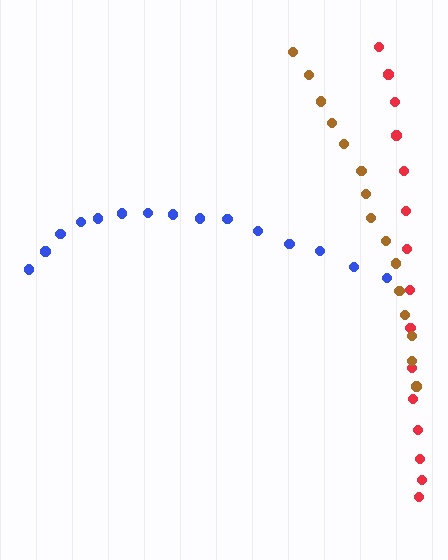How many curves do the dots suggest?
There are 3 distinct paths.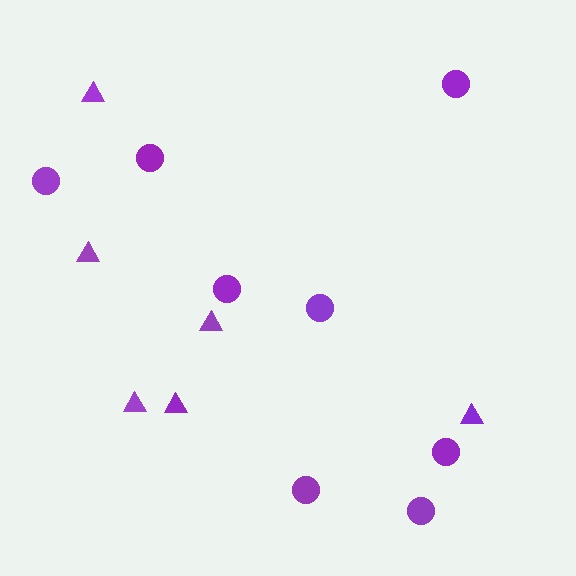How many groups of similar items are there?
There are 2 groups: one group of triangles (6) and one group of circles (8).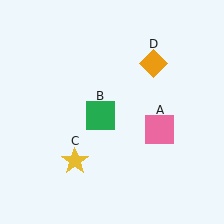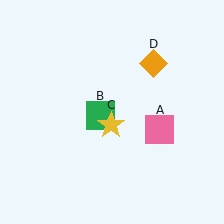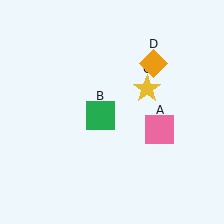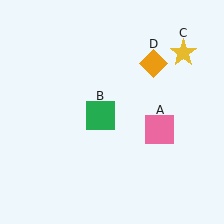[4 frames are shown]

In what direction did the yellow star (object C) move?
The yellow star (object C) moved up and to the right.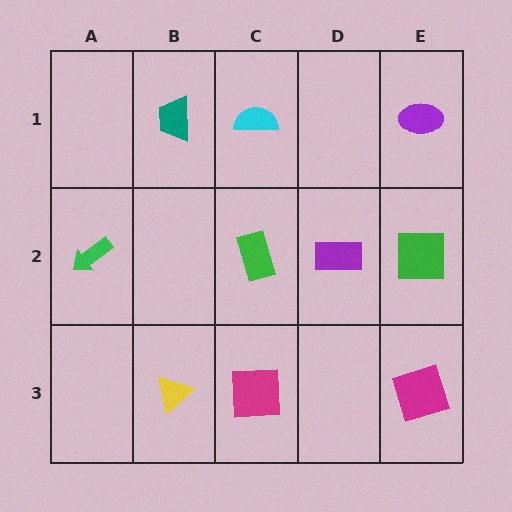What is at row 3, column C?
A magenta square.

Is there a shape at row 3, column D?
No, that cell is empty.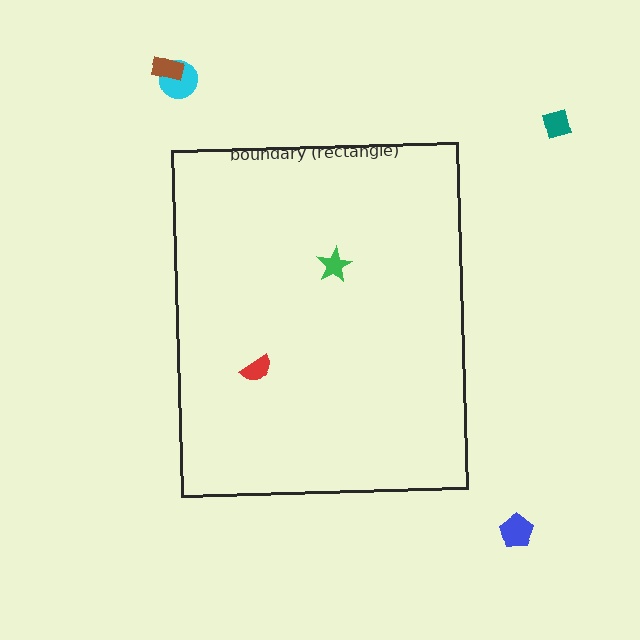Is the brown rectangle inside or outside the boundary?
Outside.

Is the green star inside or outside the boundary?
Inside.